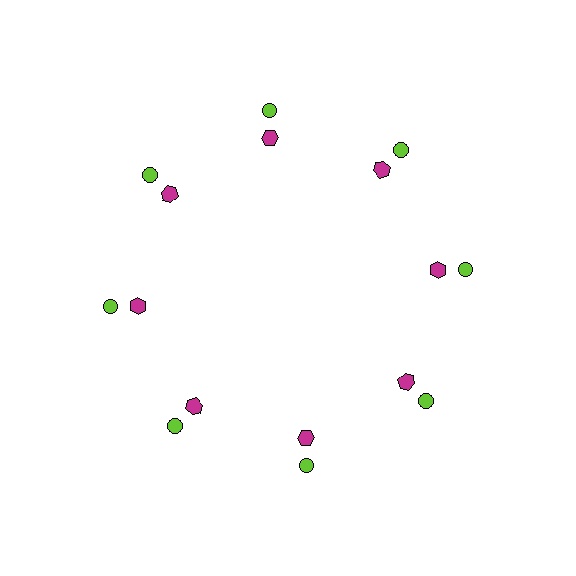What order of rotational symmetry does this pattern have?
This pattern has 8-fold rotational symmetry.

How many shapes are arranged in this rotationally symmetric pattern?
There are 16 shapes, arranged in 8 groups of 2.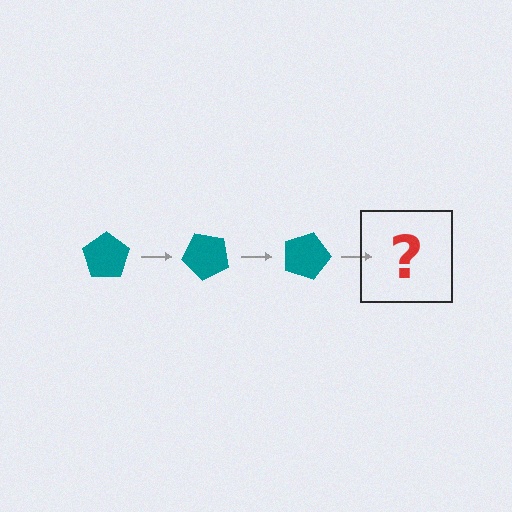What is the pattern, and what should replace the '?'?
The pattern is that the pentagon rotates 45 degrees each step. The '?' should be a teal pentagon rotated 135 degrees.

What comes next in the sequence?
The next element should be a teal pentagon rotated 135 degrees.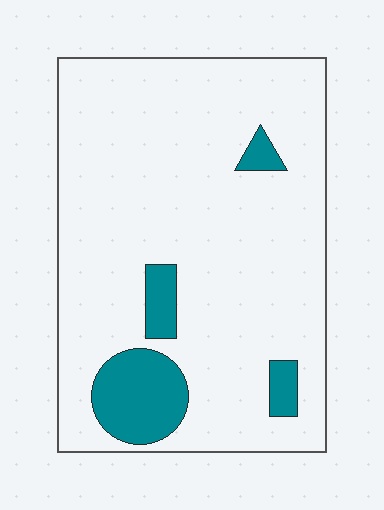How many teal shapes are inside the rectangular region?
4.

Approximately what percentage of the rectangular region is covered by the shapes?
Approximately 10%.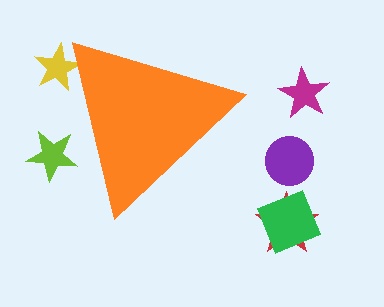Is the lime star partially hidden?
Yes, the lime star is partially hidden behind the orange triangle.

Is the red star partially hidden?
No, the red star is fully visible.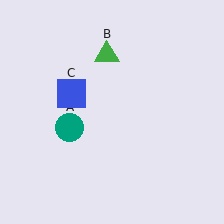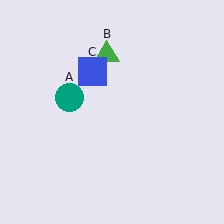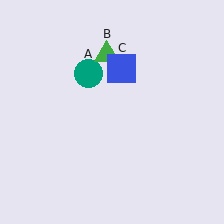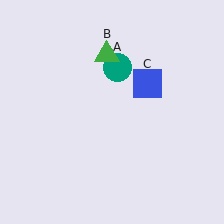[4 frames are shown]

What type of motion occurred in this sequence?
The teal circle (object A), blue square (object C) rotated clockwise around the center of the scene.